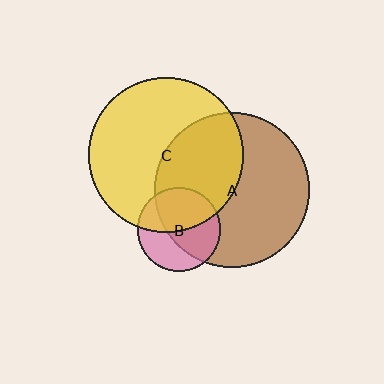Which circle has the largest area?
Circle C (yellow).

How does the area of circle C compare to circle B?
Approximately 3.4 times.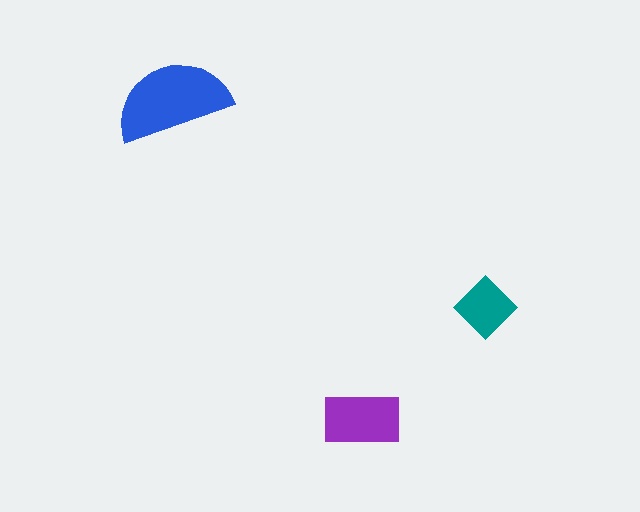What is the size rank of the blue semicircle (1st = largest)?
1st.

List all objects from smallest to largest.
The teal diamond, the purple rectangle, the blue semicircle.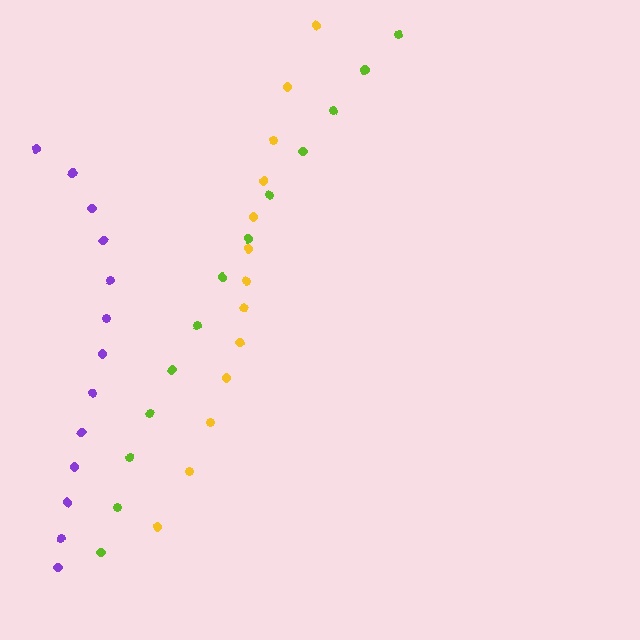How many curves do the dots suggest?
There are 3 distinct paths.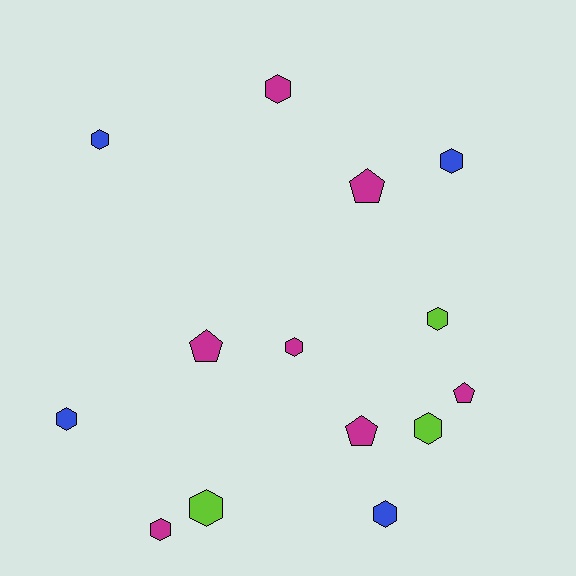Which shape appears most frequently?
Hexagon, with 10 objects.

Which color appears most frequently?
Magenta, with 7 objects.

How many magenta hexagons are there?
There are 3 magenta hexagons.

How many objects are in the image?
There are 14 objects.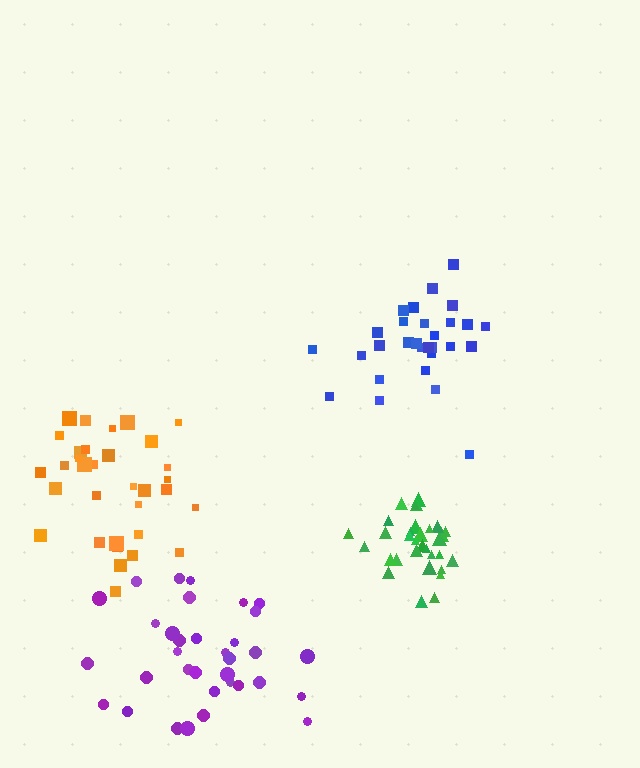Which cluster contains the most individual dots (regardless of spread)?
Purple (34).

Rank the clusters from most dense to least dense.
green, blue, orange, purple.